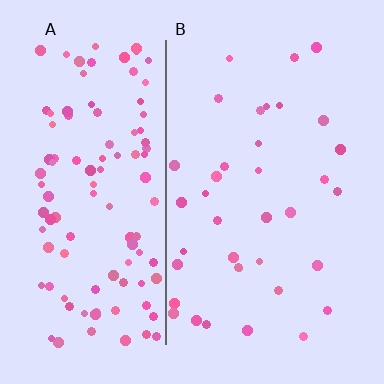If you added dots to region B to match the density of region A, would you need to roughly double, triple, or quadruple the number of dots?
Approximately triple.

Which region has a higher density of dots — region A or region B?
A (the left).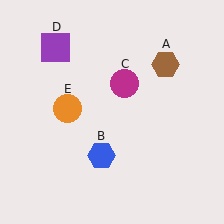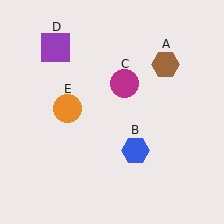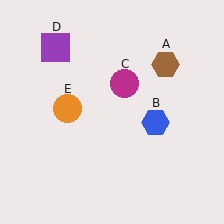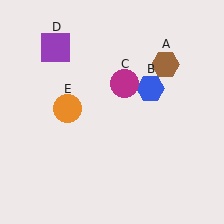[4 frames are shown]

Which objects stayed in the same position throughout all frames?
Brown hexagon (object A) and magenta circle (object C) and purple square (object D) and orange circle (object E) remained stationary.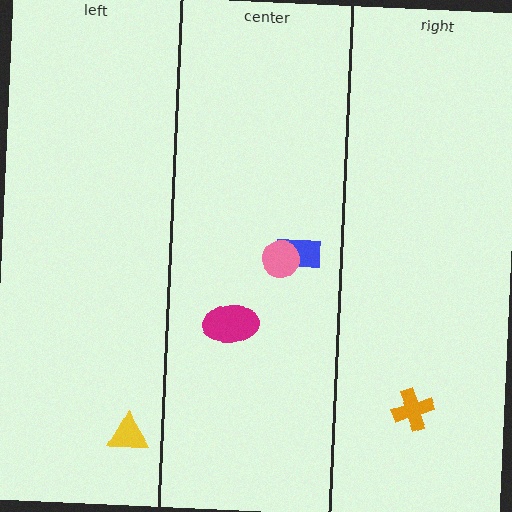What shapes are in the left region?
The yellow triangle.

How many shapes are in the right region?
1.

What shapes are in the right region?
The orange cross.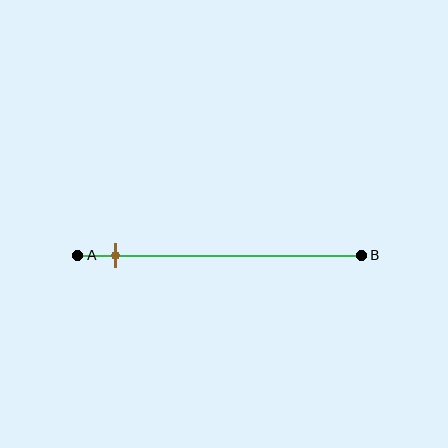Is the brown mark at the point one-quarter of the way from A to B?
No, the mark is at about 15% from A, not at the 25% one-quarter point.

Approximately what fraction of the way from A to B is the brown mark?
The brown mark is approximately 15% of the way from A to B.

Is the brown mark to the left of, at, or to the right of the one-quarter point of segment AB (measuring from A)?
The brown mark is to the left of the one-quarter point of segment AB.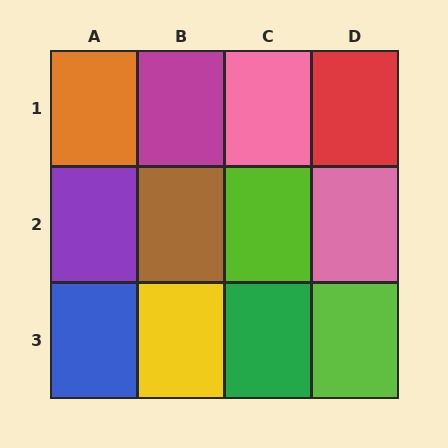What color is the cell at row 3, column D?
Lime.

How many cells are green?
1 cell is green.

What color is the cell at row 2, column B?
Brown.